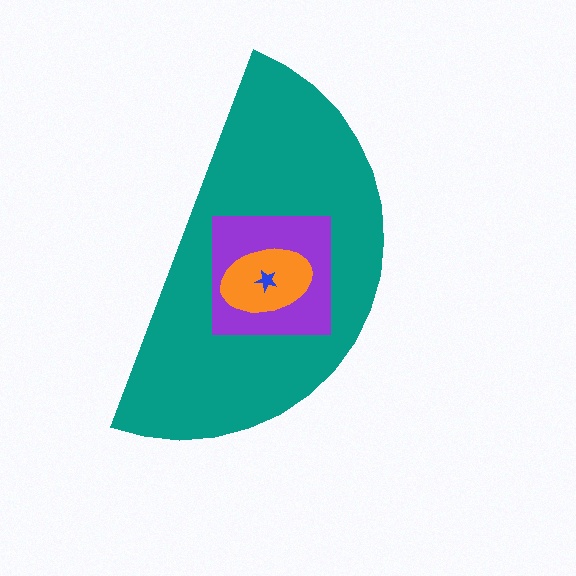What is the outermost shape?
The teal semicircle.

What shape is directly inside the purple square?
The orange ellipse.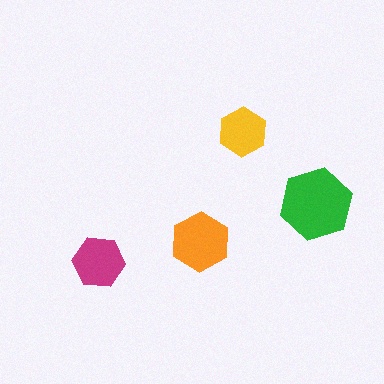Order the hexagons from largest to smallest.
the green one, the orange one, the magenta one, the yellow one.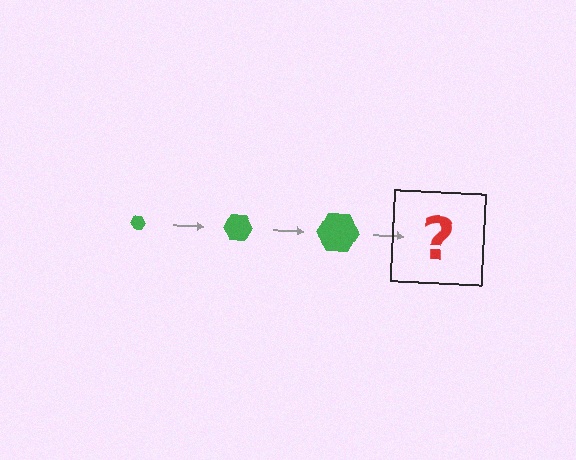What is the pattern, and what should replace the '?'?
The pattern is that the hexagon gets progressively larger each step. The '?' should be a green hexagon, larger than the previous one.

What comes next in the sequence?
The next element should be a green hexagon, larger than the previous one.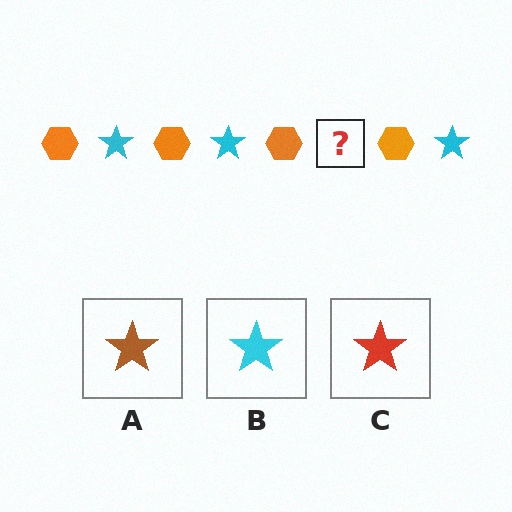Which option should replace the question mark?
Option B.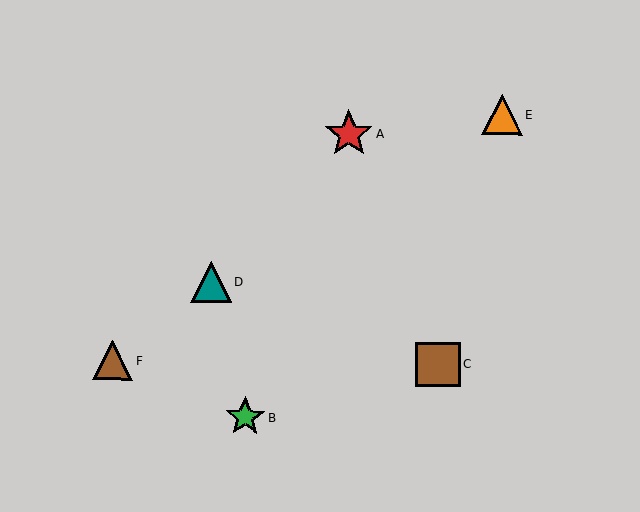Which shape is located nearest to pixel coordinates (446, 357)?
The brown square (labeled C) at (438, 364) is nearest to that location.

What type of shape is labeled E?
Shape E is an orange triangle.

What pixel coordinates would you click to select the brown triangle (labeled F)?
Click at (113, 360) to select the brown triangle F.